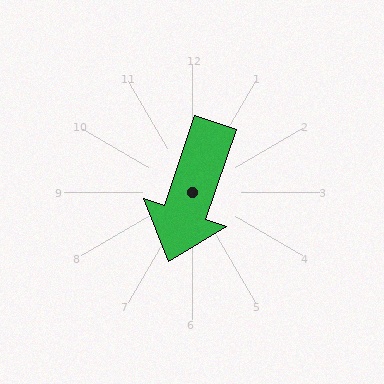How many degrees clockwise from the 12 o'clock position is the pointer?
Approximately 198 degrees.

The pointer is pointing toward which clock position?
Roughly 7 o'clock.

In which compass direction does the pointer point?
South.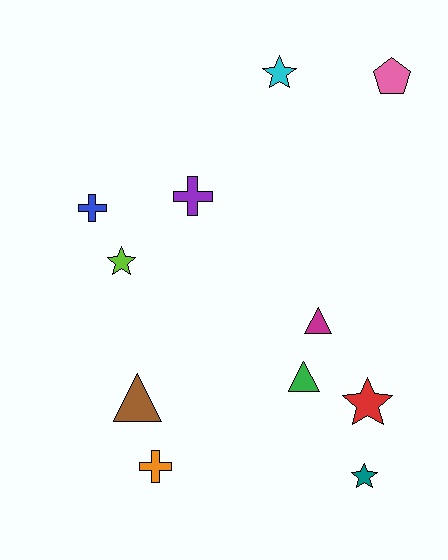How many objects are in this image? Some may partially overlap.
There are 11 objects.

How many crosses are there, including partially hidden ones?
There are 3 crosses.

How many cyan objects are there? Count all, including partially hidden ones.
There is 1 cyan object.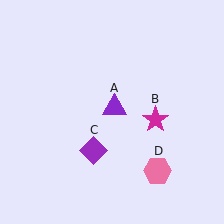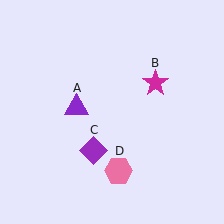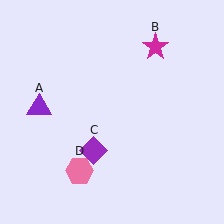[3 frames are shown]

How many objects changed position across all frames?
3 objects changed position: purple triangle (object A), magenta star (object B), pink hexagon (object D).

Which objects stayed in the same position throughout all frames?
Purple diamond (object C) remained stationary.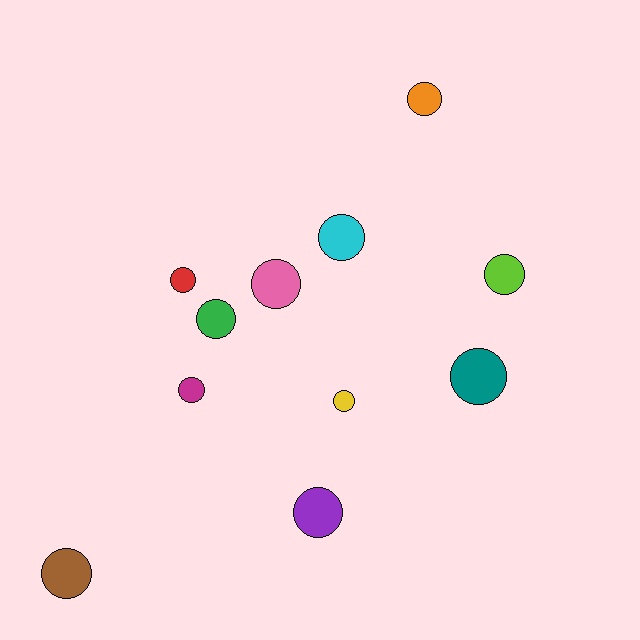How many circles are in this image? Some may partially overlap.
There are 11 circles.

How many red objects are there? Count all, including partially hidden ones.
There is 1 red object.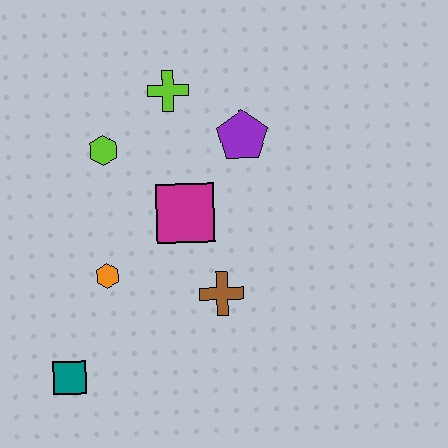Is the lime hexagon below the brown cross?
No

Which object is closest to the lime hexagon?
The lime cross is closest to the lime hexagon.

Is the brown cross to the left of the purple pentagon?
Yes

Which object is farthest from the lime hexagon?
The teal square is farthest from the lime hexagon.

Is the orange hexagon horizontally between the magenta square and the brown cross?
No